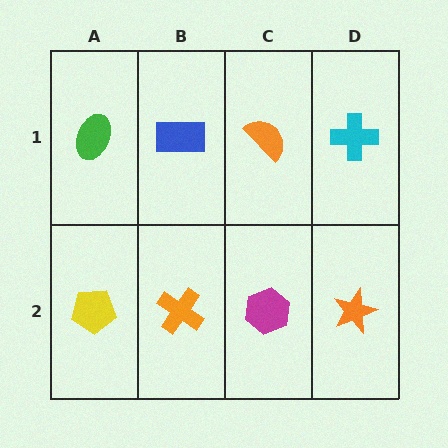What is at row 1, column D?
A cyan cross.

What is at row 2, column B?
An orange cross.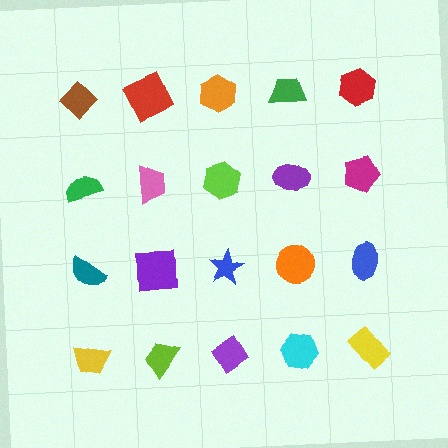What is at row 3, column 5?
A blue ellipse.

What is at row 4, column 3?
A purple diamond.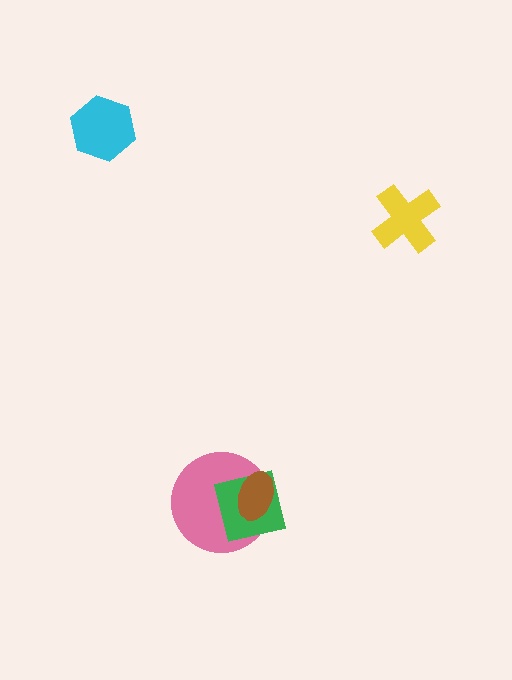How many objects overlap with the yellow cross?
0 objects overlap with the yellow cross.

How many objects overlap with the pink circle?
2 objects overlap with the pink circle.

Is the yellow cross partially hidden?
No, no other shape covers it.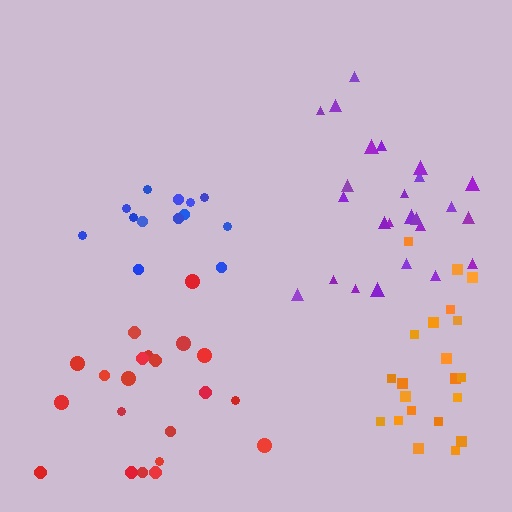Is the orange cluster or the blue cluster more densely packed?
Orange.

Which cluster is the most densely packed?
Orange.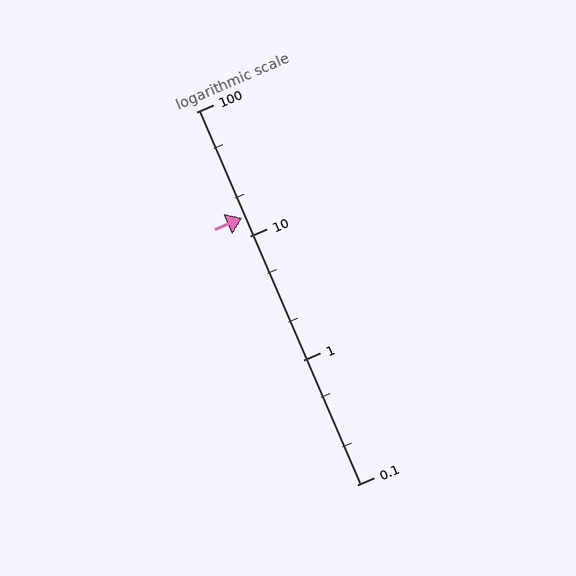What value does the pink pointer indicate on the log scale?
The pointer indicates approximately 14.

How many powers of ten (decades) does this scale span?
The scale spans 3 decades, from 0.1 to 100.